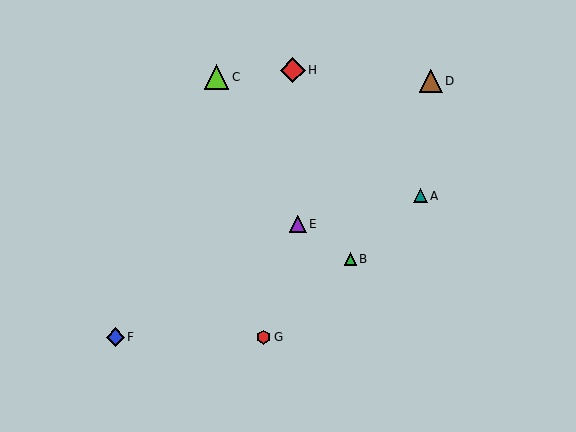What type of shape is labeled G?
Shape G is a red hexagon.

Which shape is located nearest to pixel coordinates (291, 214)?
The purple triangle (labeled E) at (298, 224) is nearest to that location.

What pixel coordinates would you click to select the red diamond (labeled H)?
Click at (293, 70) to select the red diamond H.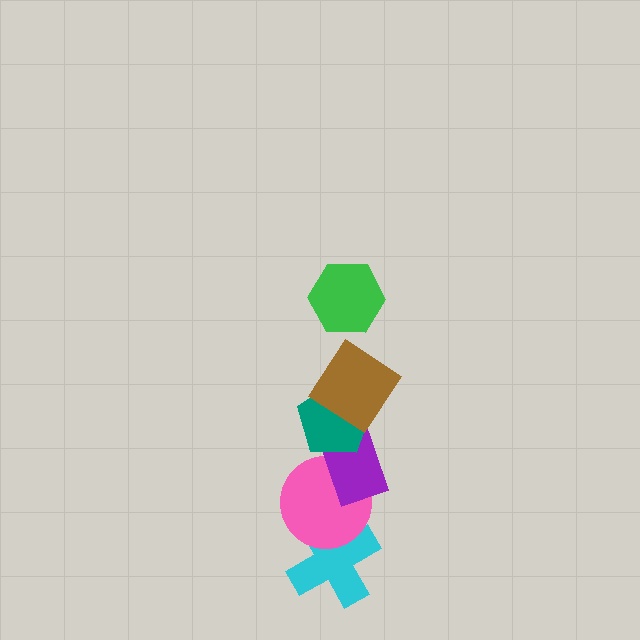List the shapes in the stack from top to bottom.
From top to bottom: the green hexagon, the brown diamond, the teal pentagon, the purple rectangle, the pink circle, the cyan cross.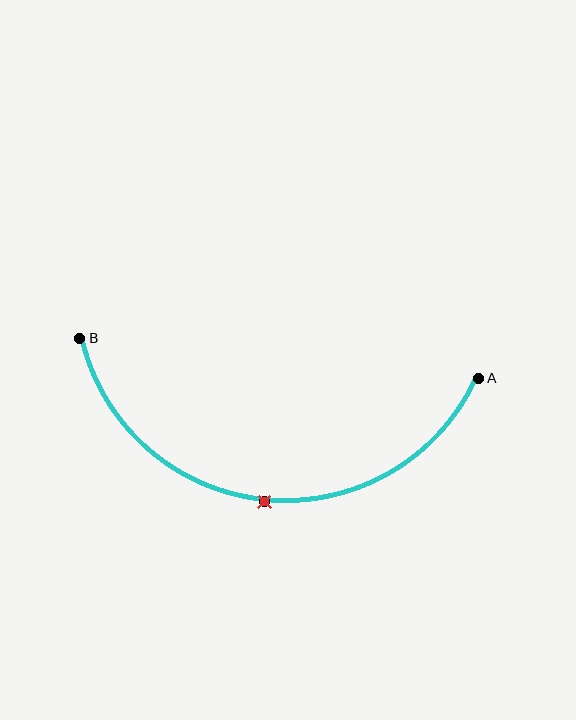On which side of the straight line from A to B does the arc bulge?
The arc bulges below the straight line connecting A and B.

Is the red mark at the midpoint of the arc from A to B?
Yes. The red mark lies on the arc at equal arc-length from both A and B — it is the arc midpoint.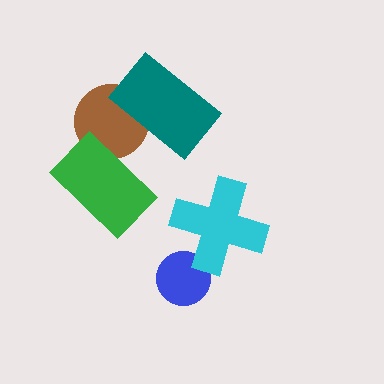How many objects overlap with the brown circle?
2 objects overlap with the brown circle.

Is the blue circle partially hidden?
Yes, it is partially covered by another shape.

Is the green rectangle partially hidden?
No, no other shape covers it.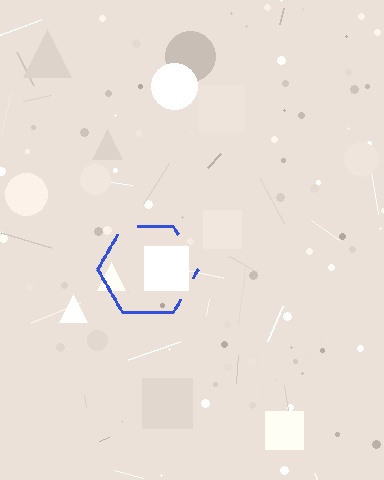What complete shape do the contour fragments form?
The contour fragments form a hexagon.